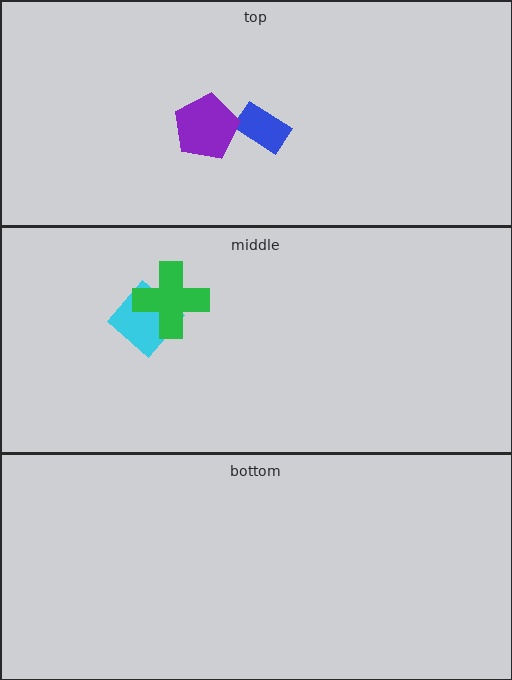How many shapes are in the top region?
2.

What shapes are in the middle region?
The cyan diamond, the green cross.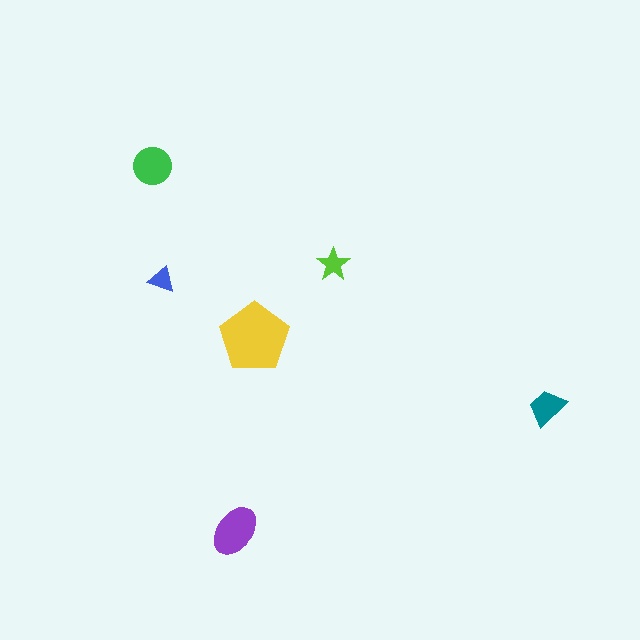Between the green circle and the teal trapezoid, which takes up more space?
The green circle.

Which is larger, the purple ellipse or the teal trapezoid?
The purple ellipse.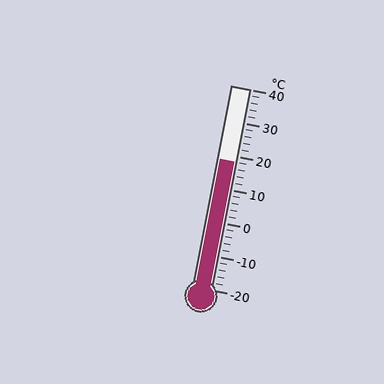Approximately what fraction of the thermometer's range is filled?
The thermometer is filled to approximately 65% of its range.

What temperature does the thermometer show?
The thermometer shows approximately 18°C.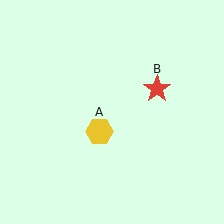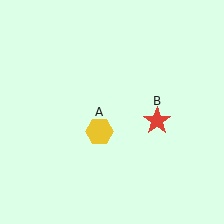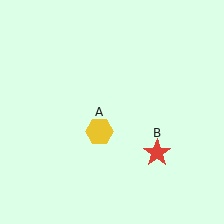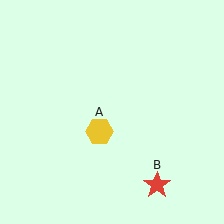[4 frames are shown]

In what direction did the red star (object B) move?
The red star (object B) moved down.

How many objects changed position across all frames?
1 object changed position: red star (object B).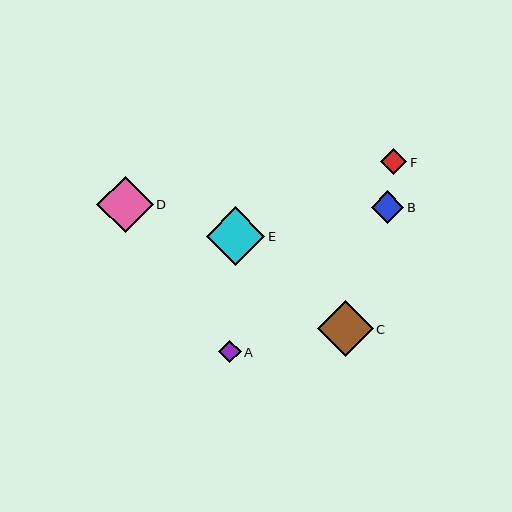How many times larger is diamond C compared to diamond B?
Diamond C is approximately 1.7 times the size of diamond B.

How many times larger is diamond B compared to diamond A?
Diamond B is approximately 1.4 times the size of diamond A.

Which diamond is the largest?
Diamond E is the largest with a size of approximately 59 pixels.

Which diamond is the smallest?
Diamond A is the smallest with a size of approximately 22 pixels.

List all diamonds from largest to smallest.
From largest to smallest: E, D, C, B, F, A.